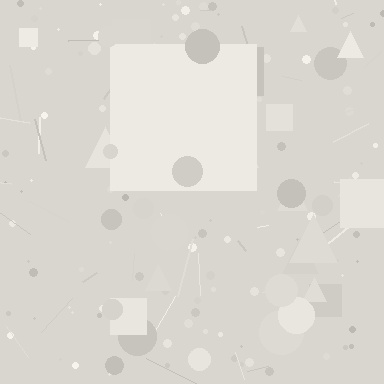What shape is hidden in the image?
A square is hidden in the image.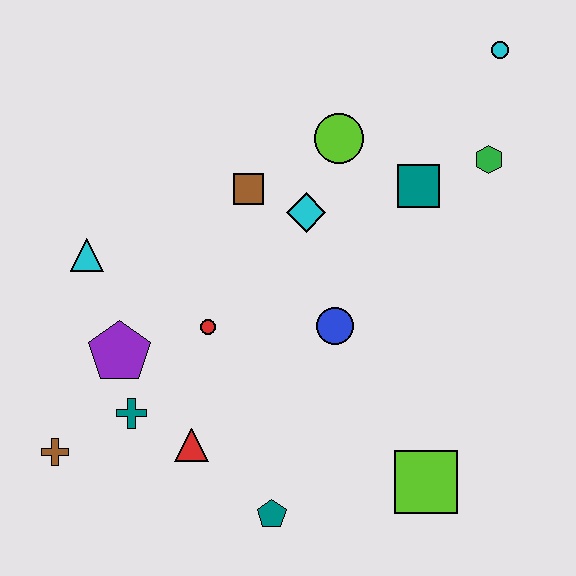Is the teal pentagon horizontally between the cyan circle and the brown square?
Yes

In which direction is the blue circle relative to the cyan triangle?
The blue circle is to the right of the cyan triangle.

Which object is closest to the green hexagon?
The teal square is closest to the green hexagon.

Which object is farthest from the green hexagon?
The brown cross is farthest from the green hexagon.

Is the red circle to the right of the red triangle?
Yes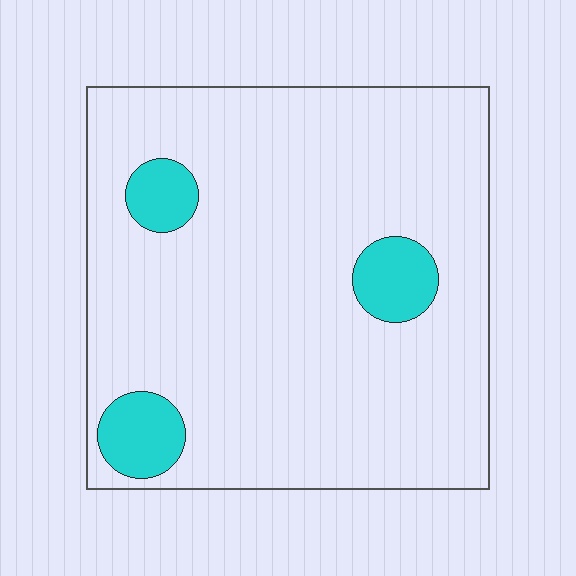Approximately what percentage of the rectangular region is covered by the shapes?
Approximately 10%.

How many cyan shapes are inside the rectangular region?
3.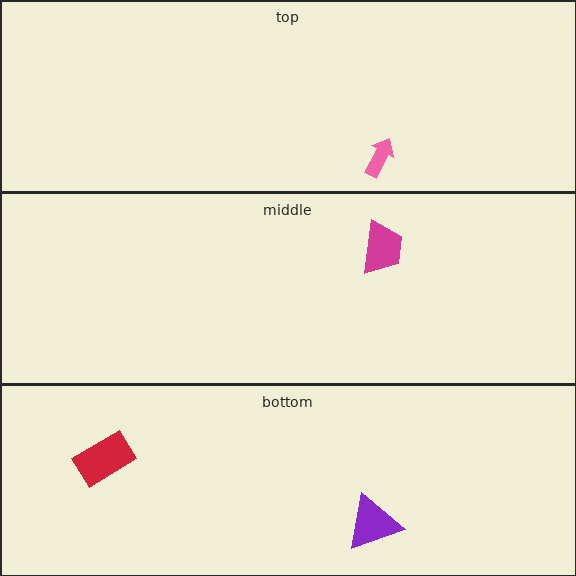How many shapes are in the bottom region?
2.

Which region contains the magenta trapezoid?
The middle region.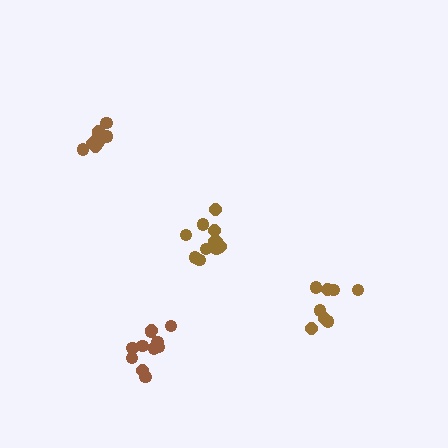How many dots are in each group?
Group 1: 8 dots, Group 2: 11 dots, Group 3: 9 dots, Group 4: 11 dots (39 total).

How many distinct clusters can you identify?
There are 4 distinct clusters.